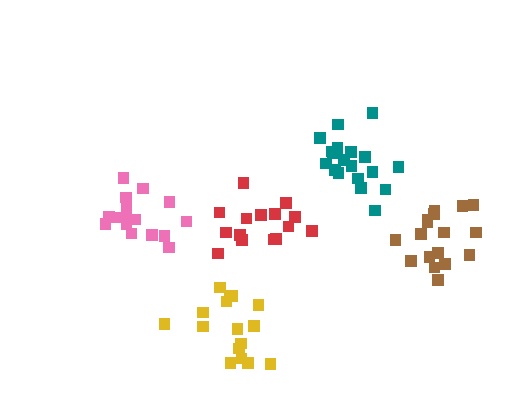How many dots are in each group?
Group 1: 19 dots, Group 2: 15 dots, Group 3: 16 dots, Group 4: 16 dots, Group 5: 17 dots (83 total).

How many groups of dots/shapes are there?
There are 5 groups.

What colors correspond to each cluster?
The clusters are colored: teal, red, yellow, pink, brown.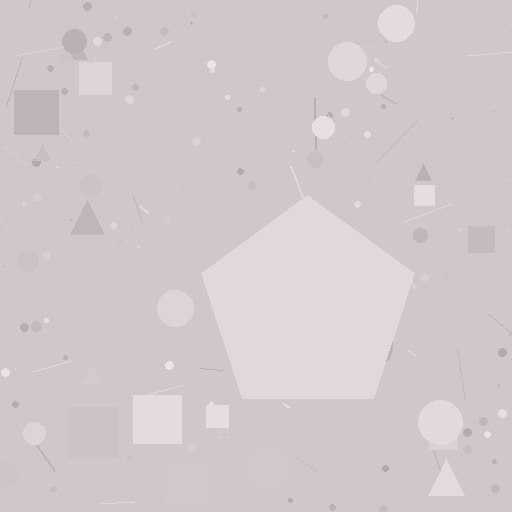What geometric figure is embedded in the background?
A pentagon is embedded in the background.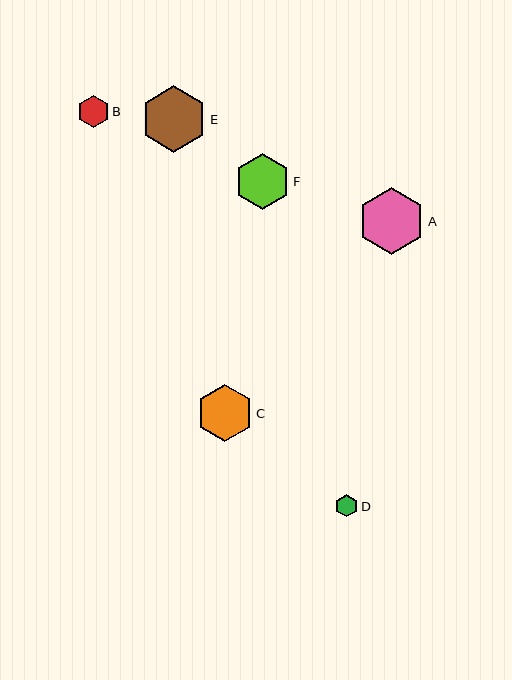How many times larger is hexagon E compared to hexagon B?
Hexagon E is approximately 2.1 times the size of hexagon B.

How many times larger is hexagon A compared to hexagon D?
Hexagon A is approximately 3.0 times the size of hexagon D.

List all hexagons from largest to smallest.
From largest to smallest: A, E, C, F, B, D.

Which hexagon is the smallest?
Hexagon D is the smallest with a size of approximately 22 pixels.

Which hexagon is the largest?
Hexagon A is the largest with a size of approximately 68 pixels.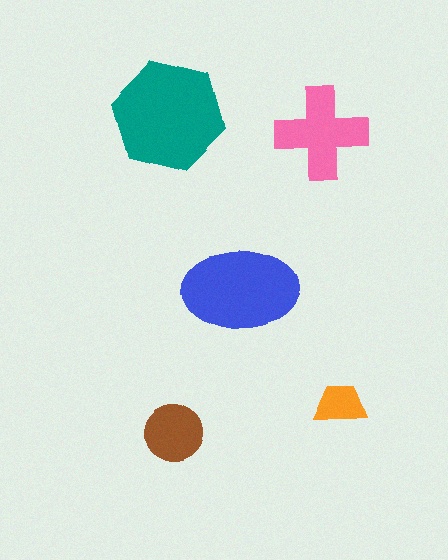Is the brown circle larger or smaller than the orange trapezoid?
Larger.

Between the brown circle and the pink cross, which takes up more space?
The pink cross.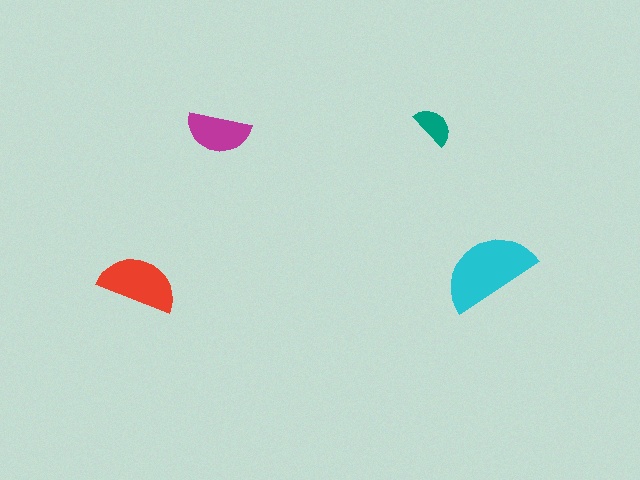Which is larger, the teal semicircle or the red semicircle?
The red one.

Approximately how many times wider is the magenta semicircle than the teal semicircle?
About 1.5 times wider.